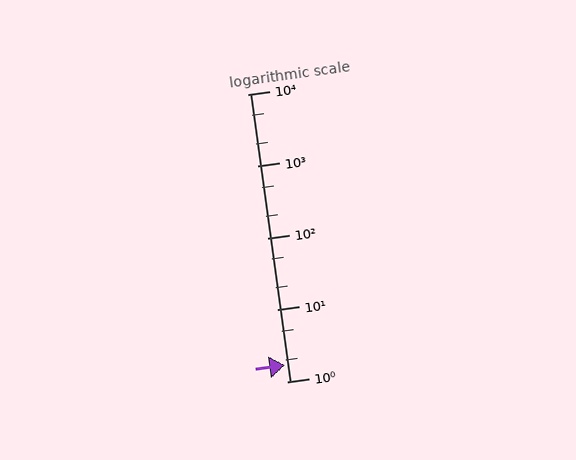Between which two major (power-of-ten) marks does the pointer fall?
The pointer is between 1 and 10.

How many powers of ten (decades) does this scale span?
The scale spans 4 decades, from 1 to 10000.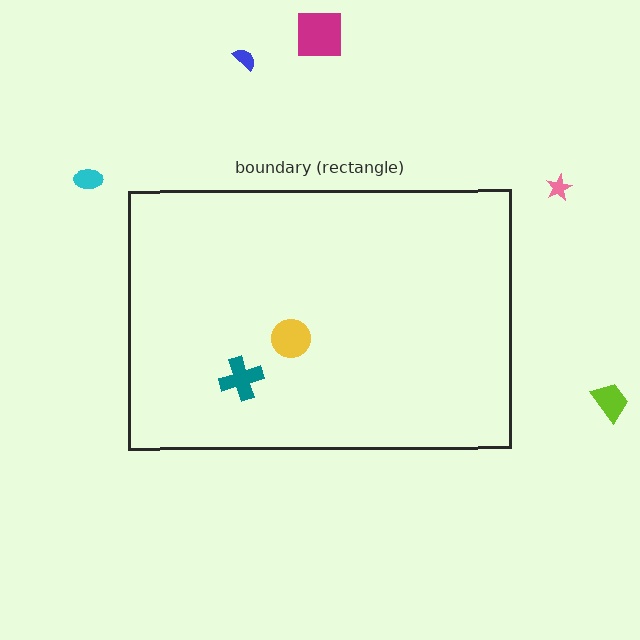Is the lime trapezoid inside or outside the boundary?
Outside.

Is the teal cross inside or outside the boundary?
Inside.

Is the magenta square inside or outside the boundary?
Outside.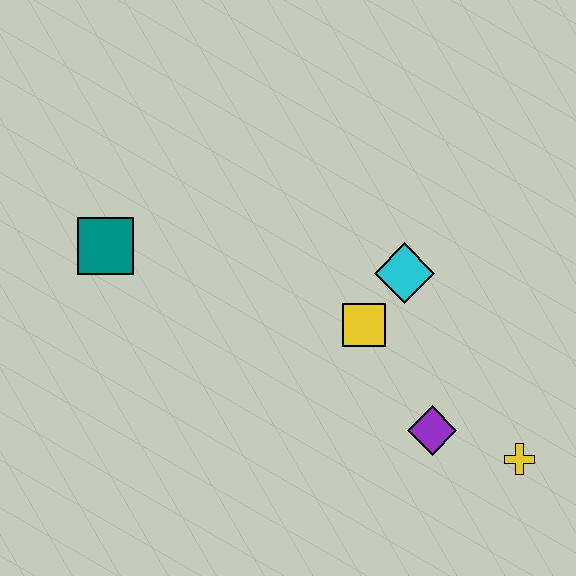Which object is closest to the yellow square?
The cyan diamond is closest to the yellow square.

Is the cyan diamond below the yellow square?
No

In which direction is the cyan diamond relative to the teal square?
The cyan diamond is to the right of the teal square.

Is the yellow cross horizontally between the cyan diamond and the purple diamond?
No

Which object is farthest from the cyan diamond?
The teal square is farthest from the cyan diamond.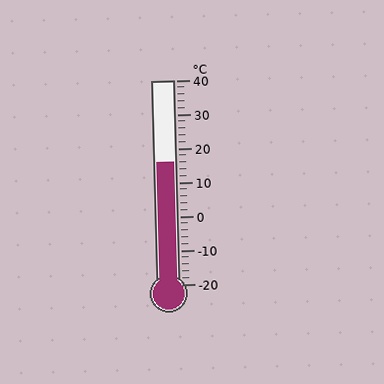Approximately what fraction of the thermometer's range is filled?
The thermometer is filled to approximately 60% of its range.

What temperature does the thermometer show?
The thermometer shows approximately 16°C.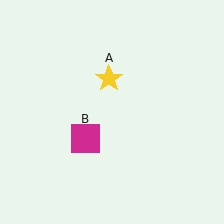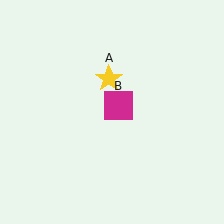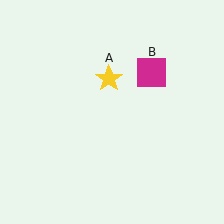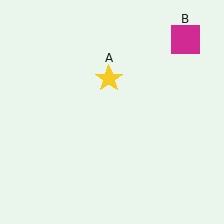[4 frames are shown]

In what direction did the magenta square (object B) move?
The magenta square (object B) moved up and to the right.